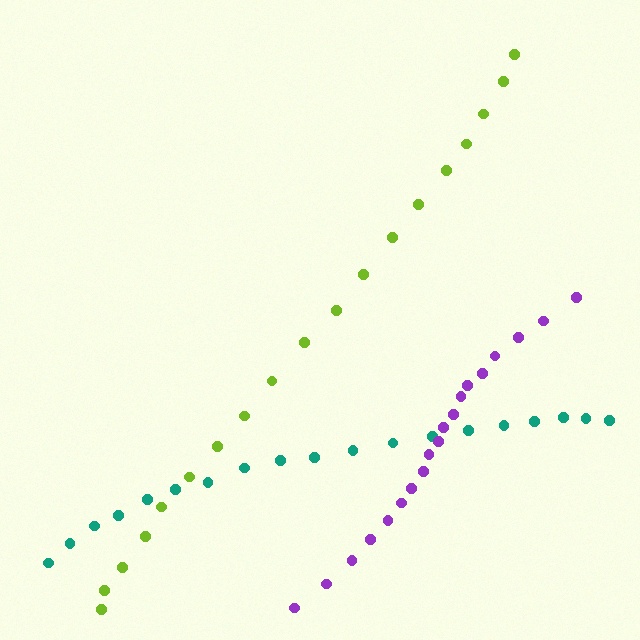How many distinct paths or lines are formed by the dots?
There are 3 distinct paths.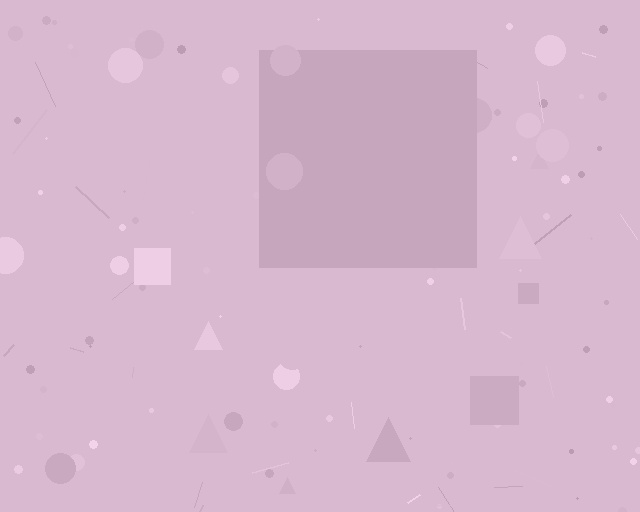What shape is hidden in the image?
A square is hidden in the image.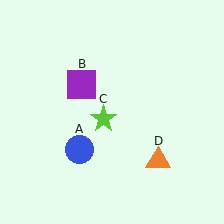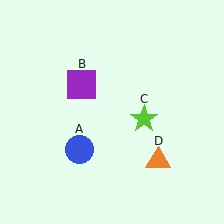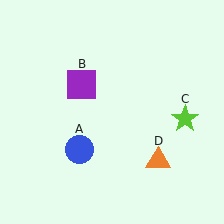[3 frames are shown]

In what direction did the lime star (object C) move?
The lime star (object C) moved right.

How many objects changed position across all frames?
1 object changed position: lime star (object C).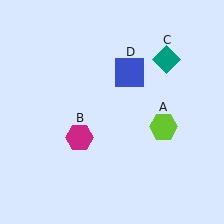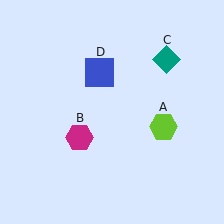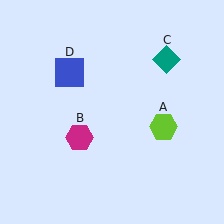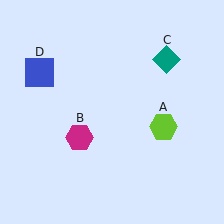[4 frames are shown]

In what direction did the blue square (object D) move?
The blue square (object D) moved left.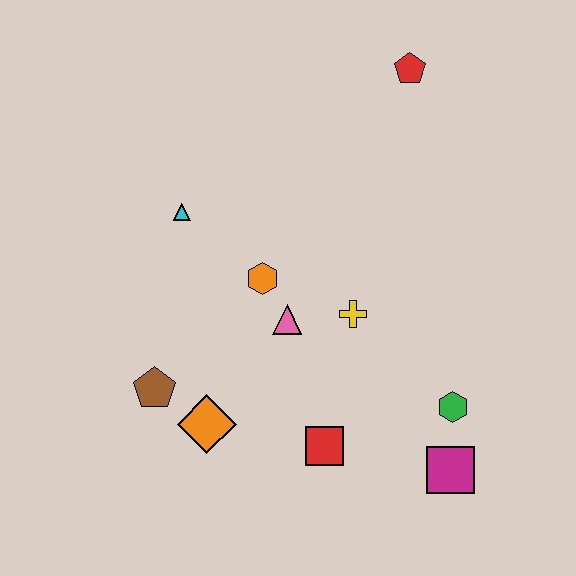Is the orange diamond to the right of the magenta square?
No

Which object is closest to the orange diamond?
The brown pentagon is closest to the orange diamond.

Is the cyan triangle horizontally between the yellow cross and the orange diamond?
No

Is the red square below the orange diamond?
Yes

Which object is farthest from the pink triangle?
The red pentagon is farthest from the pink triangle.